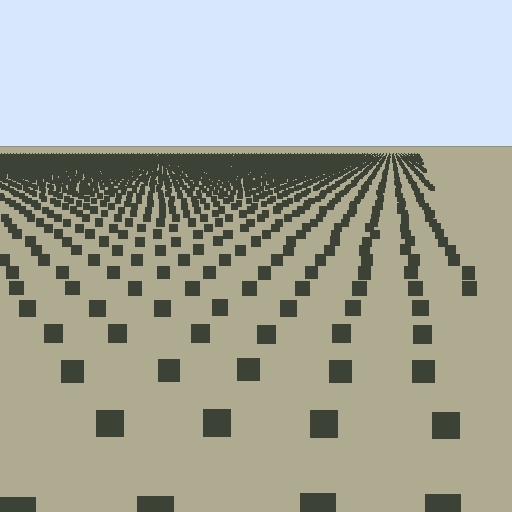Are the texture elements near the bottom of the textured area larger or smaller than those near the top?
Larger. Near the bottom, elements are closer to the viewer and appear at a bigger on-screen size.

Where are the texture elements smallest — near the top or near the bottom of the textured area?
Near the top.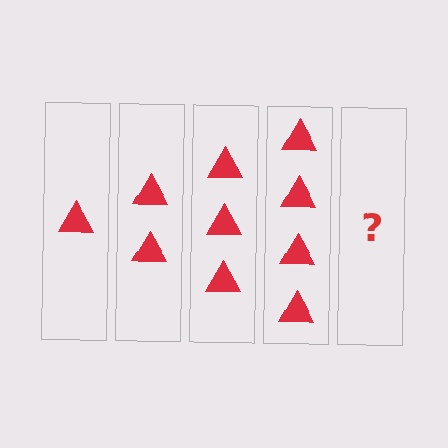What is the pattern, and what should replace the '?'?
The pattern is that each step adds one more triangle. The '?' should be 5 triangles.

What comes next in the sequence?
The next element should be 5 triangles.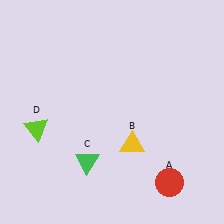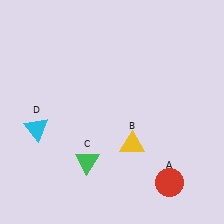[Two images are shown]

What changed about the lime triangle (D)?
In Image 1, D is lime. In Image 2, it changed to cyan.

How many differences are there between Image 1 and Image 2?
There is 1 difference between the two images.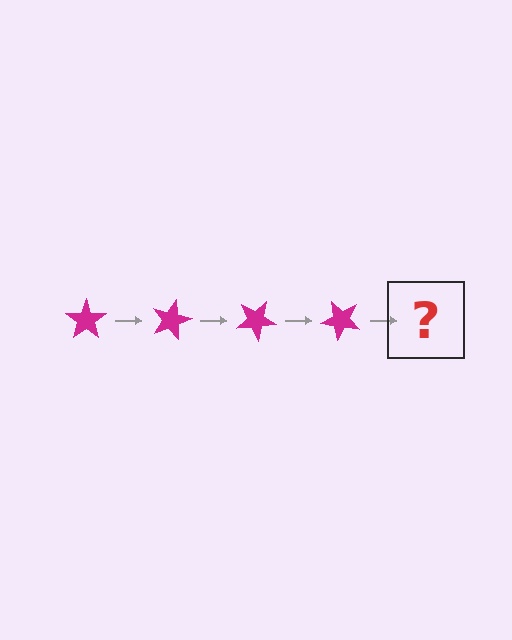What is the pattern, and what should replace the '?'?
The pattern is that the star rotates 15 degrees each step. The '?' should be a magenta star rotated 60 degrees.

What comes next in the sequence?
The next element should be a magenta star rotated 60 degrees.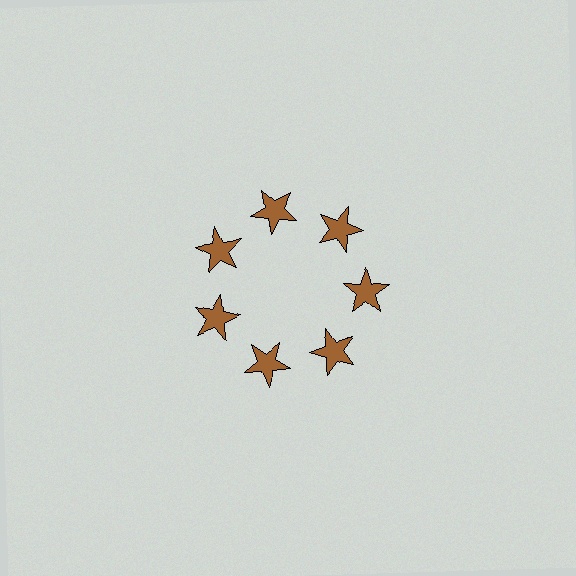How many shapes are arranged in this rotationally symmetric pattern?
There are 7 shapes, arranged in 7 groups of 1.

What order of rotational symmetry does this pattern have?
This pattern has 7-fold rotational symmetry.